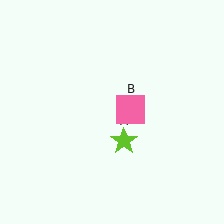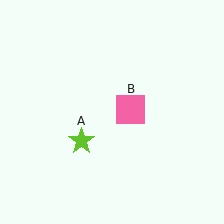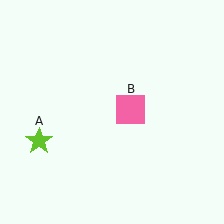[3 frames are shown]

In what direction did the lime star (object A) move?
The lime star (object A) moved left.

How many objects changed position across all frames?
1 object changed position: lime star (object A).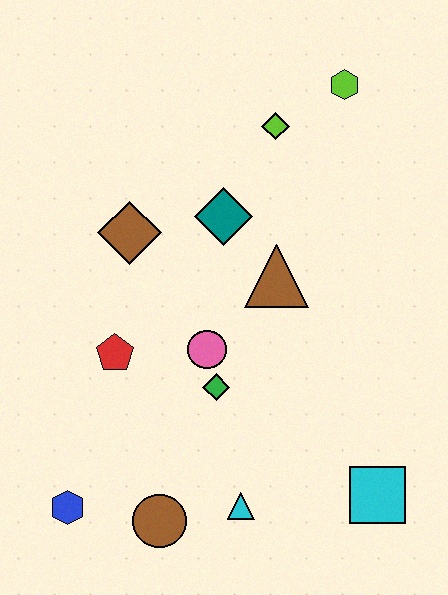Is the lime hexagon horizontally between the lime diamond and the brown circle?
No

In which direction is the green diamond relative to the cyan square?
The green diamond is to the left of the cyan square.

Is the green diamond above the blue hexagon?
Yes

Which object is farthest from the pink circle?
The lime hexagon is farthest from the pink circle.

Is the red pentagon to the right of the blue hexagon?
Yes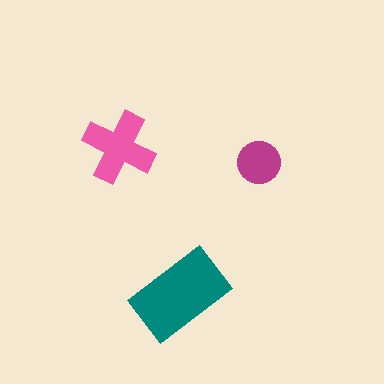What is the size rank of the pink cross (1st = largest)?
2nd.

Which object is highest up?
The pink cross is topmost.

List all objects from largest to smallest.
The teal rectangle, the pink cross, the magenta circle.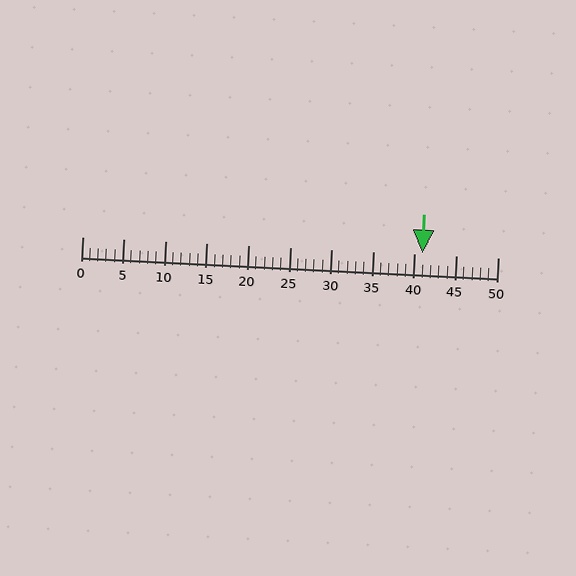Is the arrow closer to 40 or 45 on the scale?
The arrow is closer to 40.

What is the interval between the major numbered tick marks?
The major tick marks are spaced 5 units apart.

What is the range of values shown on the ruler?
The ruler shows values from 0 to 50.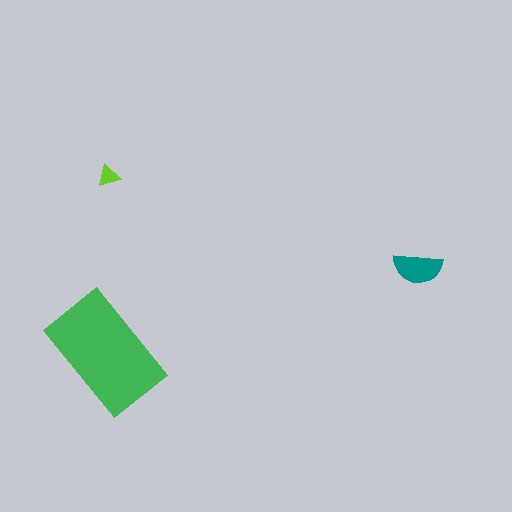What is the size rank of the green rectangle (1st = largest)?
1st.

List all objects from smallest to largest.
The lime triangle, the teal semicircle, the green rectangle.